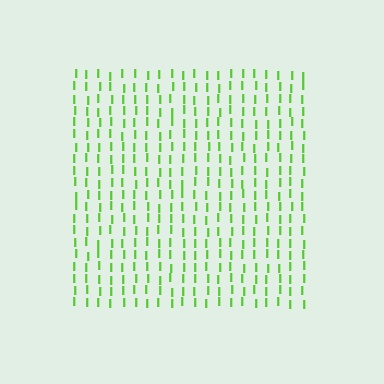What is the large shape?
The large shape is a square.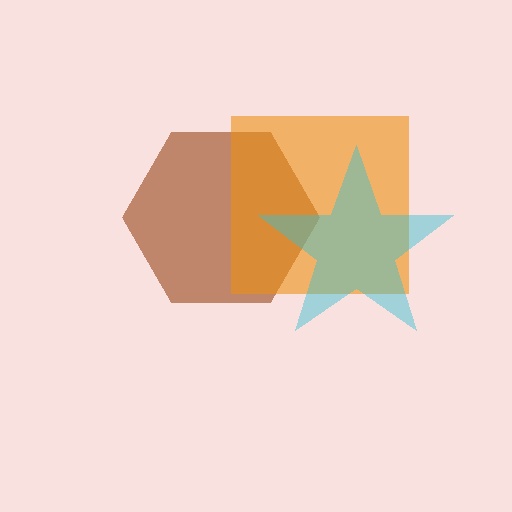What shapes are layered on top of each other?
The layered shapes are: a brown hexagon, an orange square, a cyan star.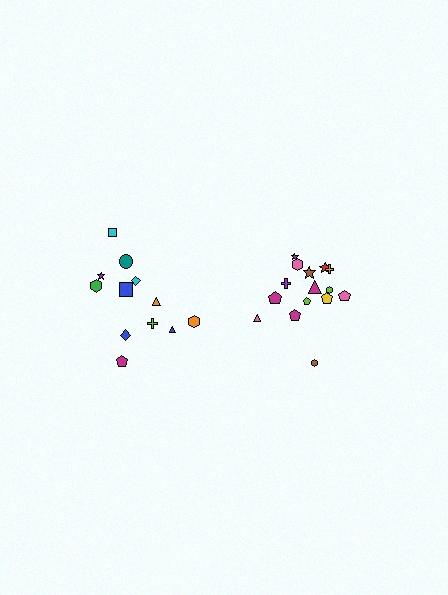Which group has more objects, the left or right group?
The right group.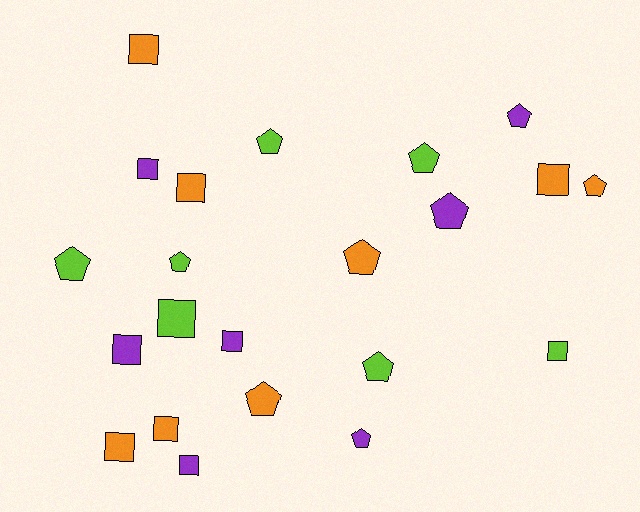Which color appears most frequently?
Orange, with 8 objects.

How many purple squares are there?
There are 4 purple squares.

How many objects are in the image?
There are 22 objects.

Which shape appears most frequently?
Pentagon, with 11 objects.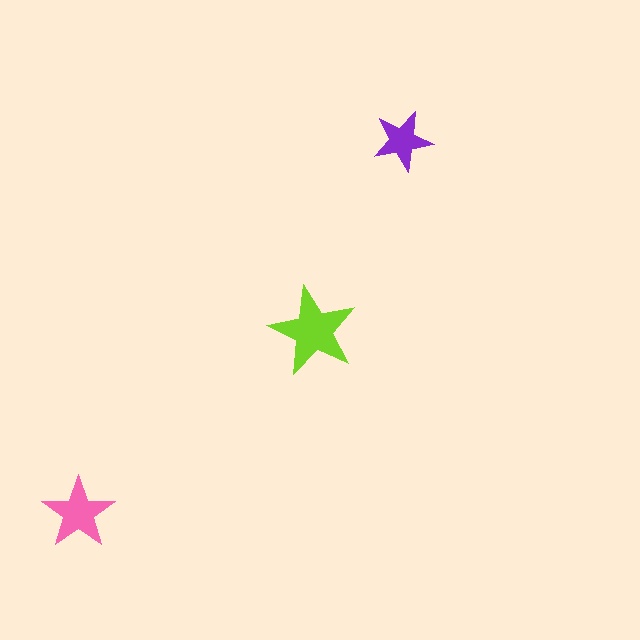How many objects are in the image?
There are 3 objects in the image.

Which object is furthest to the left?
The pink star is leftmost.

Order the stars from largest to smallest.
the lime one, the pink one, the purple one.